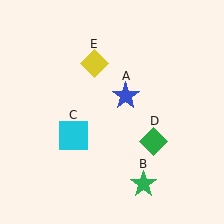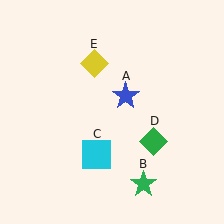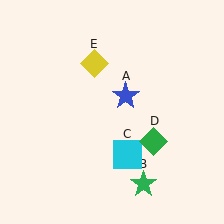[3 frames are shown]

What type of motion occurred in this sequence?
The cyan square (object C) rotated counterclockwise around the center of the scene.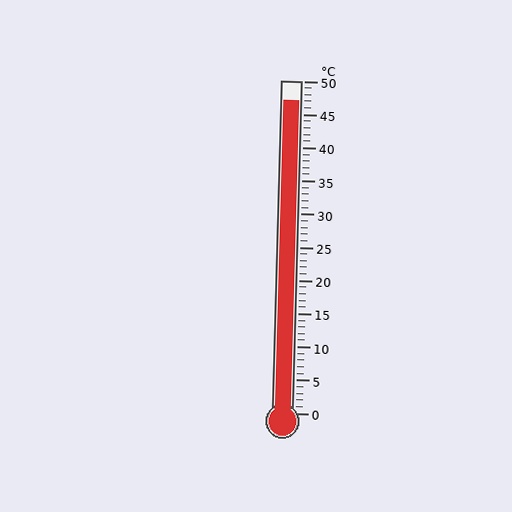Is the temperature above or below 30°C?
The temperature is above 30°C.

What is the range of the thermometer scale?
The thermometer scale ranges from 0°C to 50°C.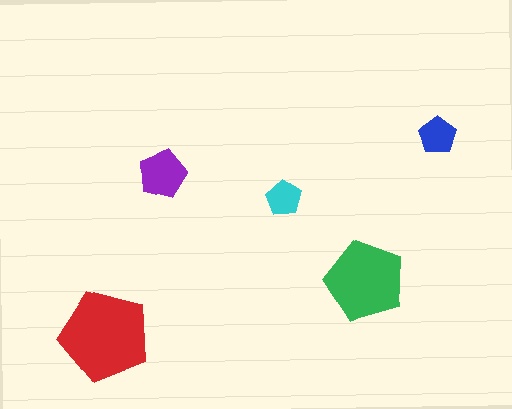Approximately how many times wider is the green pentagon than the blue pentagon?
About 2 times wider.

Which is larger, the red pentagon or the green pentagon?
The red one.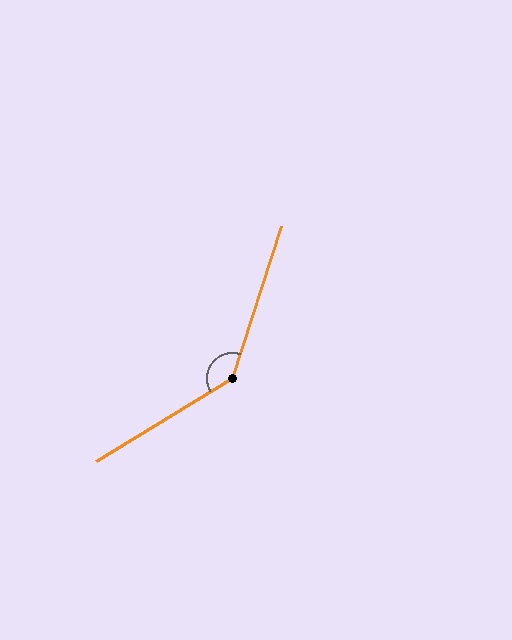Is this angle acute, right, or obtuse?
It is obtuse.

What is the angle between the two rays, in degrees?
Approximately 139 degrees.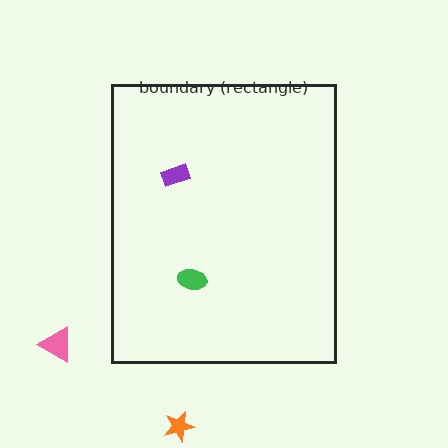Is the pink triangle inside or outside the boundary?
Outside.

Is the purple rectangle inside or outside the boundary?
Inside.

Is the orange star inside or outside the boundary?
Outside.